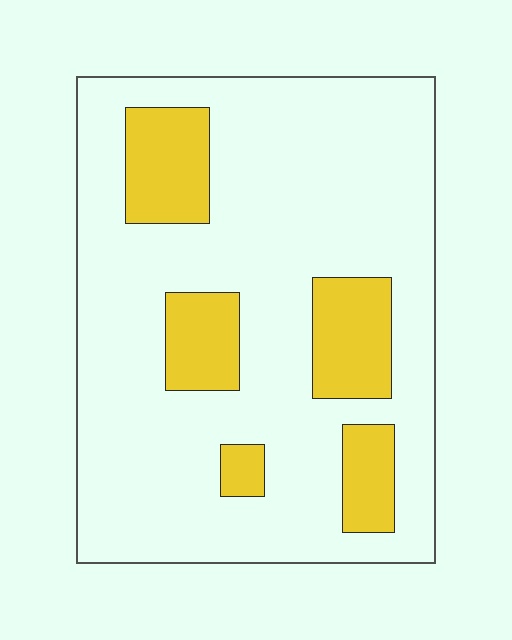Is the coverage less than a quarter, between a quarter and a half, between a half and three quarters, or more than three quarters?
Less than a quarter.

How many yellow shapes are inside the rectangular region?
5.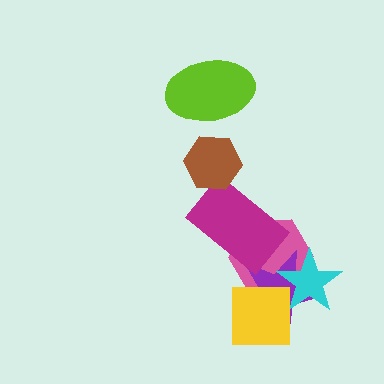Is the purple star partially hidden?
Yes, it is partially covered by another shape.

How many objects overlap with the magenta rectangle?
3 objects overlap with the magenta rectangle.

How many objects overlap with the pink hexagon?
4 objects overlap with the pink hexagon.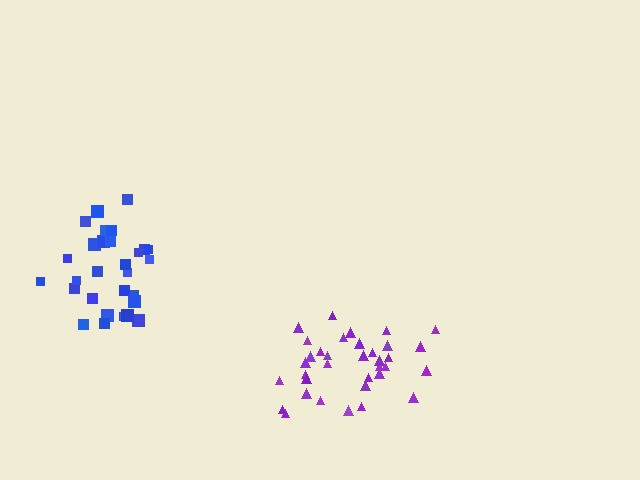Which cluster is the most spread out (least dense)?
Purple.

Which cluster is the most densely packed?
Blue.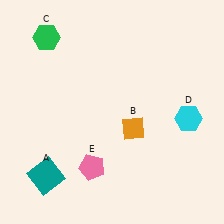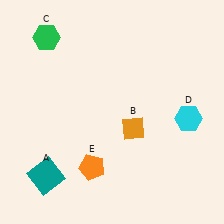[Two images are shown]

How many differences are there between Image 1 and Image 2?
There is 1 difference between the two images.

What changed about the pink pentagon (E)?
In Image 1, E is pink. In Image 2, it changed to orange.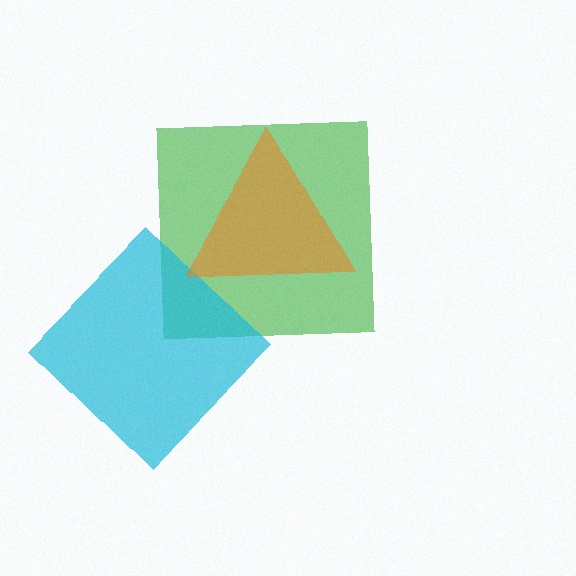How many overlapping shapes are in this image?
There are 3 overlapping shapes in the image.